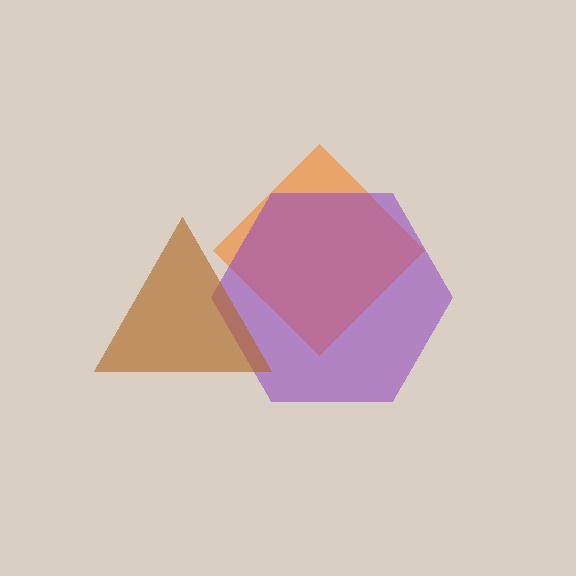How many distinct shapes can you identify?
There are 3 distinct shapes: an orange diamond, a purple hexagon, a brown triangle.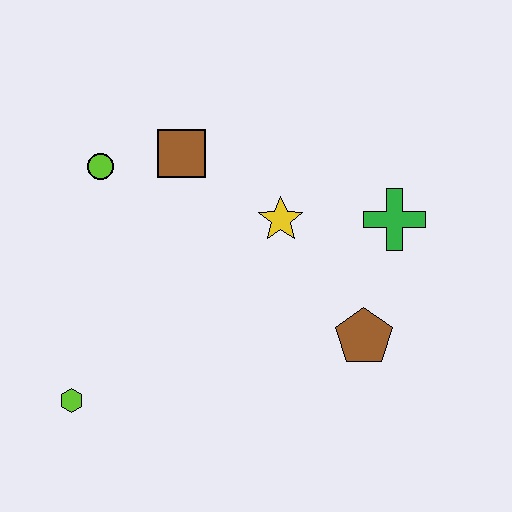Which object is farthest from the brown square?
The lime hexagon is farthest from the brown square.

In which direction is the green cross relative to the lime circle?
The green cross is to the right of the lime circle.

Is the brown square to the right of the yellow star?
No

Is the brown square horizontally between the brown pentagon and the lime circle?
Yes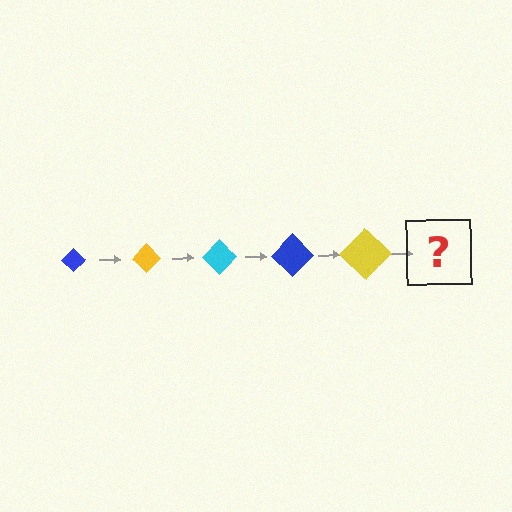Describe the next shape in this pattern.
It should be a cyan diamond, larger than the previous one.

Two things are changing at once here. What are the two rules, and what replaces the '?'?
The two rules are that the diamond grows larger each step and the color cycles through blue, yellow, and cyan. The '?' should be a cyan diamond, larger than the previous one.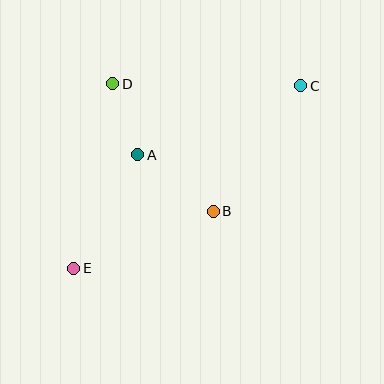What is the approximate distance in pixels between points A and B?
The distance between A and B is approximately 94 pixels.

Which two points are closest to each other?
Points A and D are closest to each other.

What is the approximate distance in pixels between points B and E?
The distance between B and E is approximately 151 pixels.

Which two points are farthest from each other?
Points C and E are farthest from each other.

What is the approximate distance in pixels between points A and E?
The distance between A and E is approximately 130 pixels.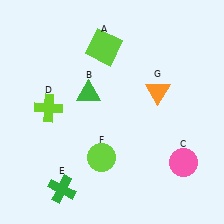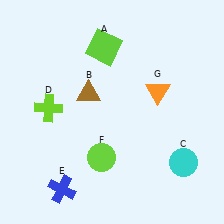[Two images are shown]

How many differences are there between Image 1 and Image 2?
There are 3 differences between the two images.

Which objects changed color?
B changed from green to brown. C changed from pink to cyan. E changed from green to blue.